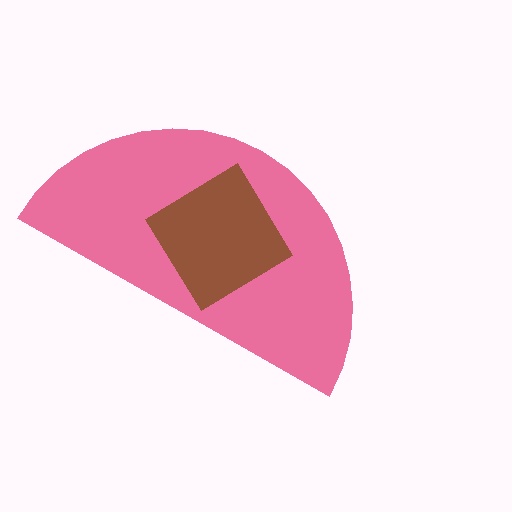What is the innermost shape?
The brown diamond.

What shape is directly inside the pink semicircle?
The brown diamond.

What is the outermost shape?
The pink semicircle.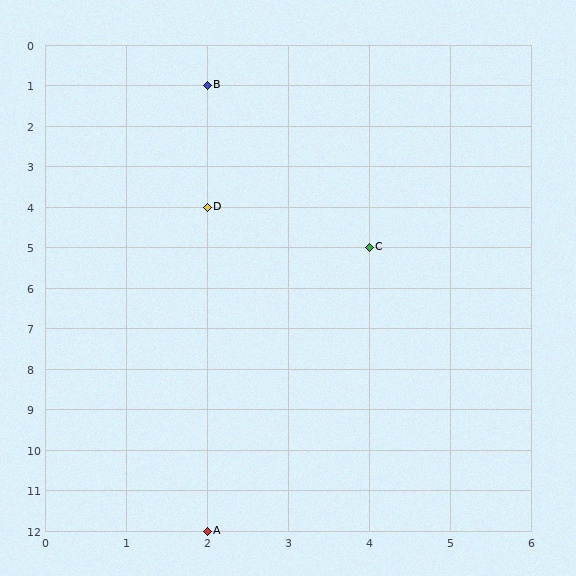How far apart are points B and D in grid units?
Points B and D are 3 rows apart.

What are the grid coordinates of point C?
Point C is at grid coordinates (4, 5).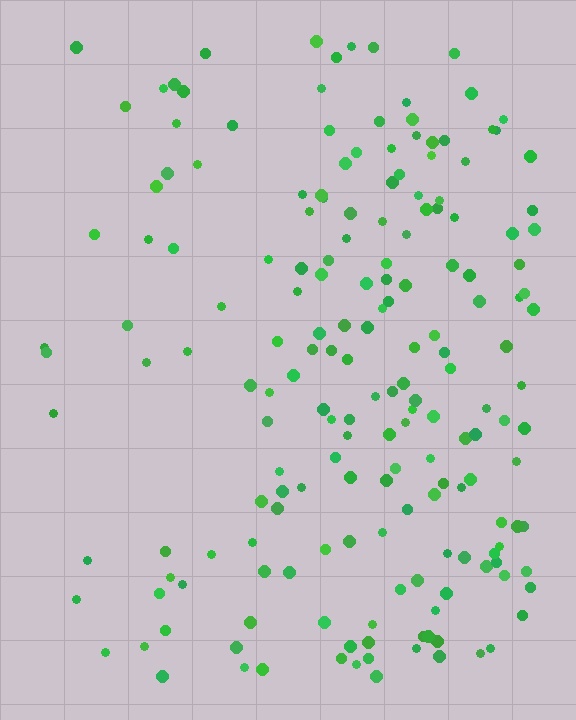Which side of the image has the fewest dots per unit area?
The left.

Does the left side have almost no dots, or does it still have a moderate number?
Still a moderate number, just noticeably fewer than the right.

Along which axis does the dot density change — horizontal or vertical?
Horizontal.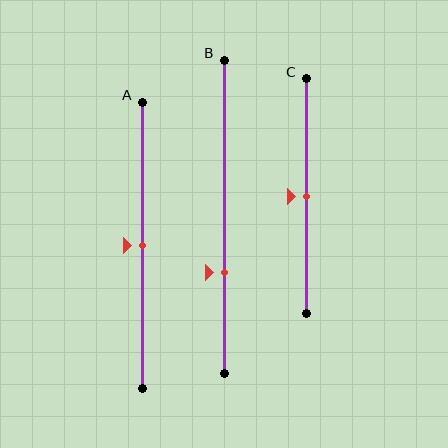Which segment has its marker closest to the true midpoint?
Segment A has its marker closest to the true midpoint.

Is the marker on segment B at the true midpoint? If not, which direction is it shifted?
No, the marker on segment B is shifted downward by about 18% of the segment length.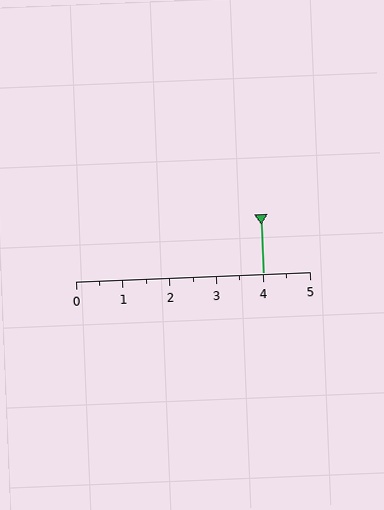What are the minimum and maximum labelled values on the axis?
The axis runs from 0 to 5.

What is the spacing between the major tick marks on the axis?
The major ticks are spaced 1 apart.